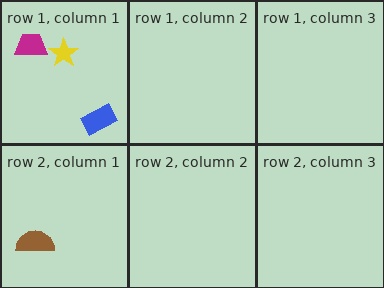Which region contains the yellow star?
The row 1, column 1 region.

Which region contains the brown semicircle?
The row 2, column 1 region.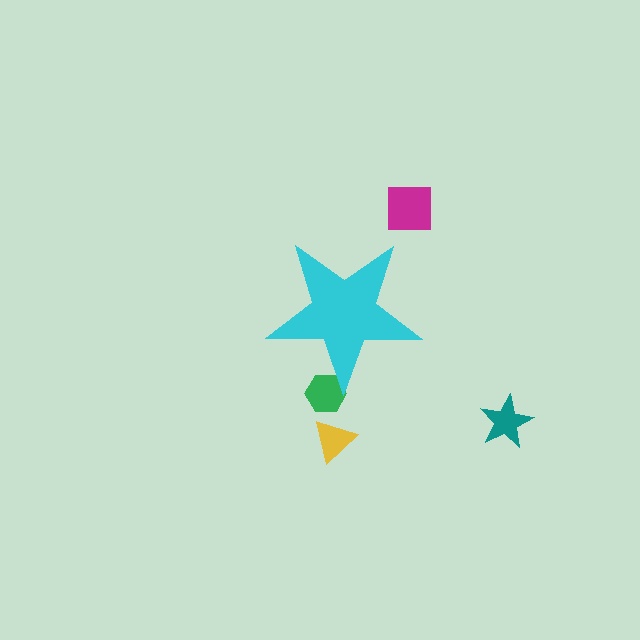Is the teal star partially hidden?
No, the teal star is fully visible.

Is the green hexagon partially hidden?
Yes, the green hexagon is partially hidden behind the cyan star.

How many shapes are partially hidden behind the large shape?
1 shape is partially hidden.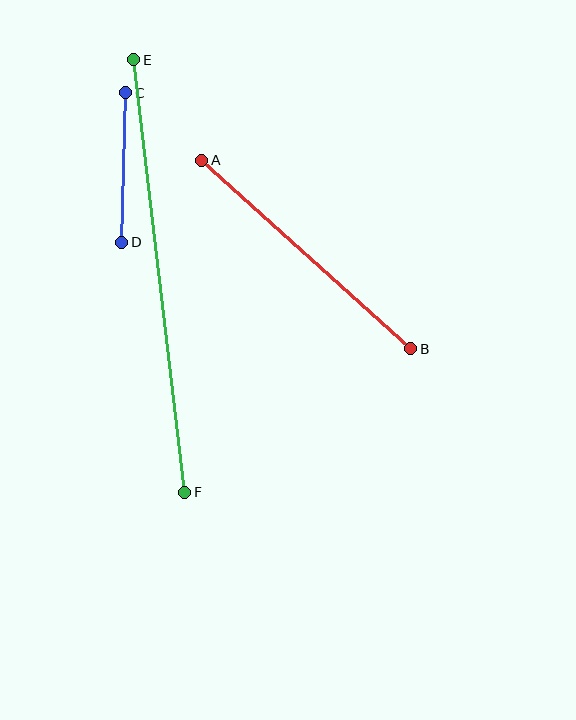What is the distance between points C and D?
The distance is approximately 150 pixels.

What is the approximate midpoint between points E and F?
The midpoint is at approximately (159, 276) pixels.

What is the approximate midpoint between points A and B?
The midpoint is at approximately (306, 255) pixels.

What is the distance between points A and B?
The distance is approximately 281 pixels.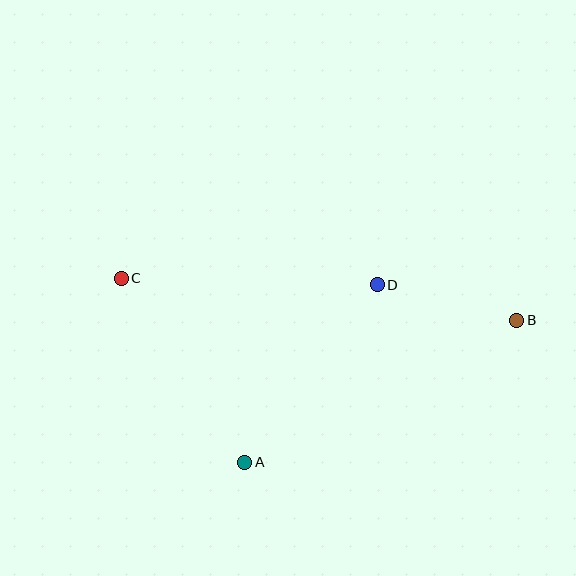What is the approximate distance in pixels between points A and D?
The distance between A and D is approximately 221 pixels.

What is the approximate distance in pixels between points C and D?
The distance between C and D is approximately 256 pixels.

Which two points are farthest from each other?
Points B and C are farthest from each other.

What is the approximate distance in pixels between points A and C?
The distance between A and C is approximately 222 pixels.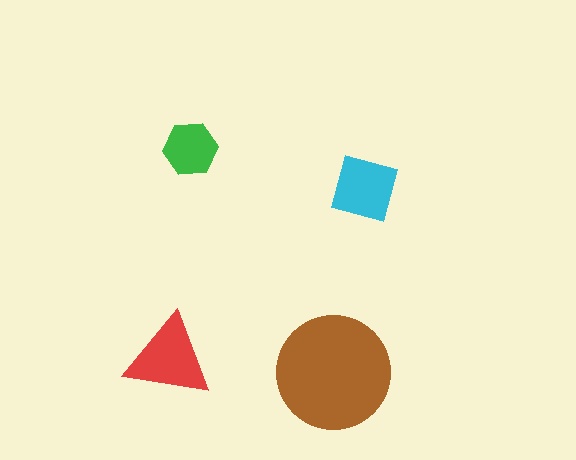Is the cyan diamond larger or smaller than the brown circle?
Smaller.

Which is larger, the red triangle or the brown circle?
The brown circle.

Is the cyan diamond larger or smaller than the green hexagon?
Larger.